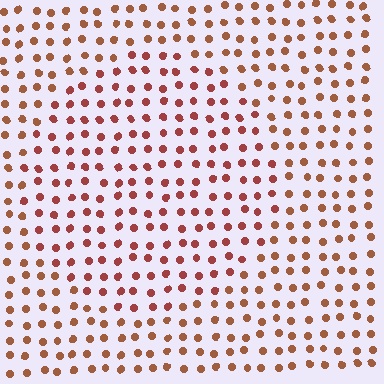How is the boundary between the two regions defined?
The boundary is defined purely by a slight shift in hue (about 21 degrees). Spacing, size, and orientation are identical on both sides.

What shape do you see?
I see a circle.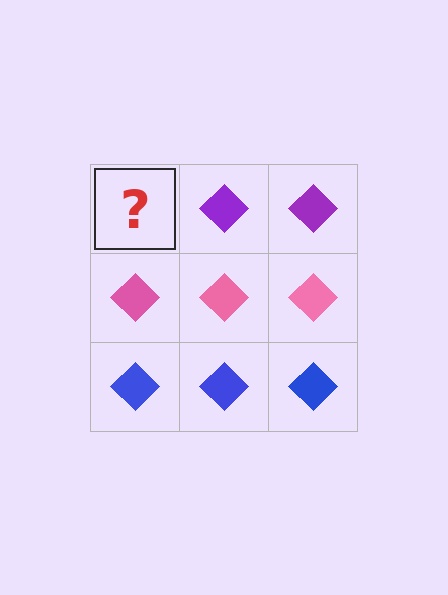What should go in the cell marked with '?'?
The missing cell should contain a purple diamond.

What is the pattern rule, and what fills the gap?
The rule is that each row has a consistent color. The gap should be filled with a purple diamond.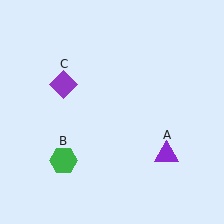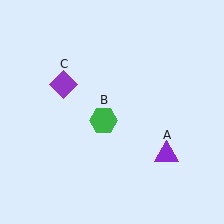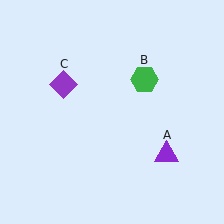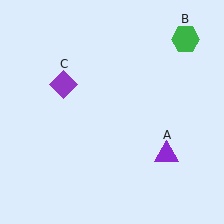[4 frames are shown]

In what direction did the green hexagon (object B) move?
The green hexagon (object B) moved up and to the right.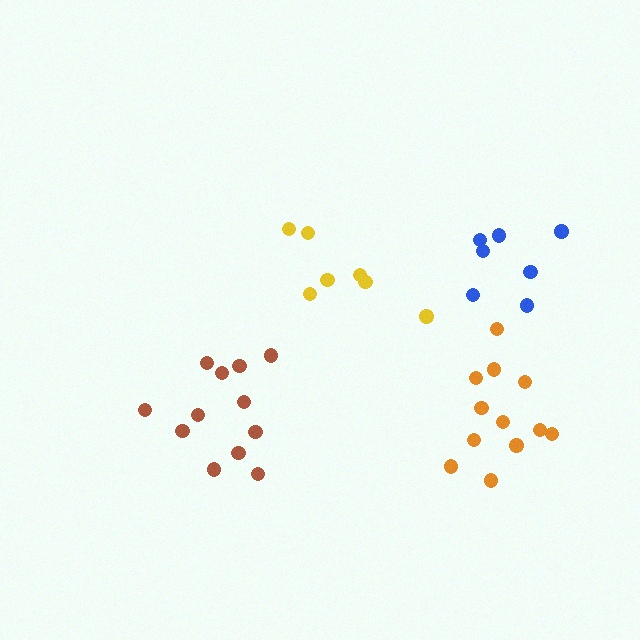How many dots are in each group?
Group 1: 12 dots, Group 2: 7 dots, Group 3: 12 dots, Group 4: 7 dots (38 total).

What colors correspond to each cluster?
The clusters are colored: orange, blue, brown, yellow.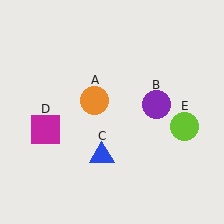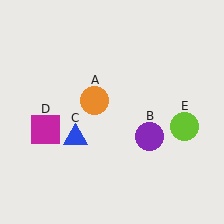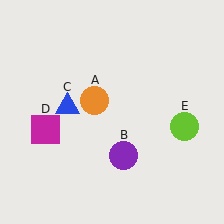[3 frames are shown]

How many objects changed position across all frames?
2 objects changed position: purple circle (object B), blue triangle (object C).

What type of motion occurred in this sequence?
The purple circle (object B), blue triangle (object C) rotated clockwise around the center of the scene.